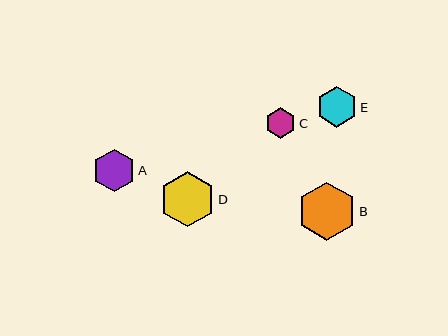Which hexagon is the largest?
Hexagon B is the largest with a size of approximately 58 pixels.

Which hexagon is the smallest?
Hexagon C is the smallest with a size of approximately 30 pixels.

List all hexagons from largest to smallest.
From largest to smallest: B, D, A, E, C.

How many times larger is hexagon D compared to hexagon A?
Hexagon D is approximately 1.3 times the size of hexagon A.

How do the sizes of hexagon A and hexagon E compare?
Hexagon A and hexagon E are approximately the same size.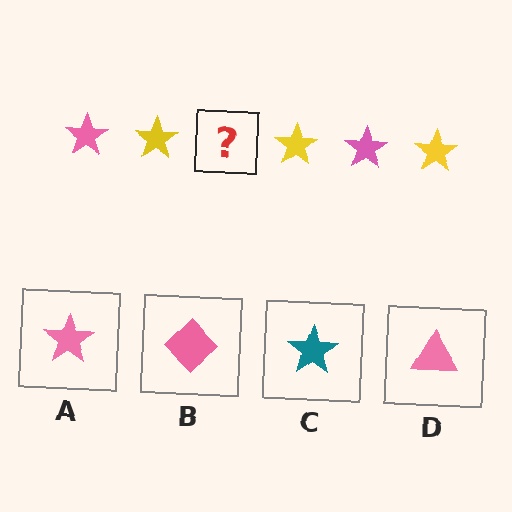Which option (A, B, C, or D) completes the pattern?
A.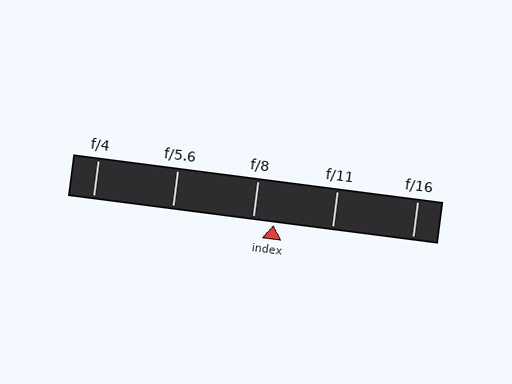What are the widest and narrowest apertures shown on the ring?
The widest aperture shown is f/4 and the narrowest is f/16.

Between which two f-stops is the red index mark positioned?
The index mark is between f/8 and f/11.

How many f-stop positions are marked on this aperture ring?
There are 5 f-stop positions marked.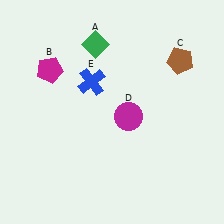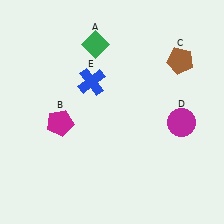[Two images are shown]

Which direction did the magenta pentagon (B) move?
The magenta pentagon (B) moved down.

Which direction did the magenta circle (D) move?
The magenta circle (D) moved right.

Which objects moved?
The objects that moved are: the magenta pentagon (B), the magenta circle (D).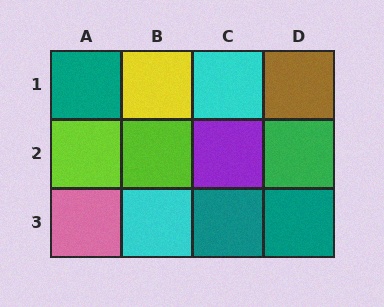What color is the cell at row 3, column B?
Cyan.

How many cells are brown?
1 cell is brown.